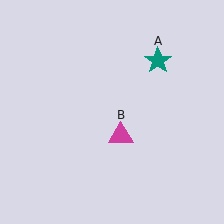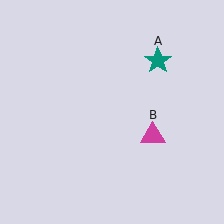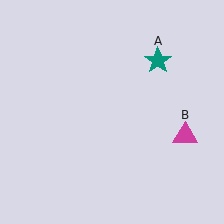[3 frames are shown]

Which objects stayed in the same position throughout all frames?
Teal star (object A) remained stationary.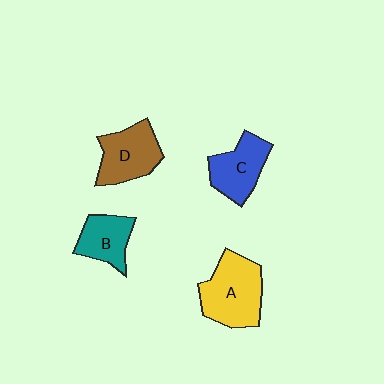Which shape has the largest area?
Shape A (yellow).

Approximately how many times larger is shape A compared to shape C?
Approximately 1.4 times.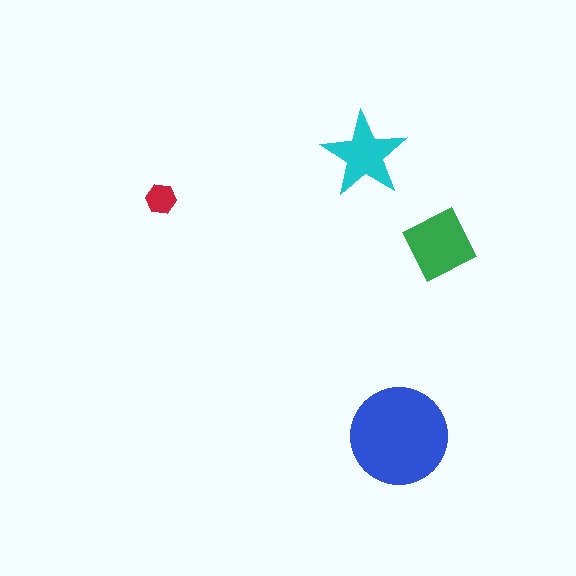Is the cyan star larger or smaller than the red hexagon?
Larger.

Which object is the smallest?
The red hexagon.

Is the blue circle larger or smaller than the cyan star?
Larger.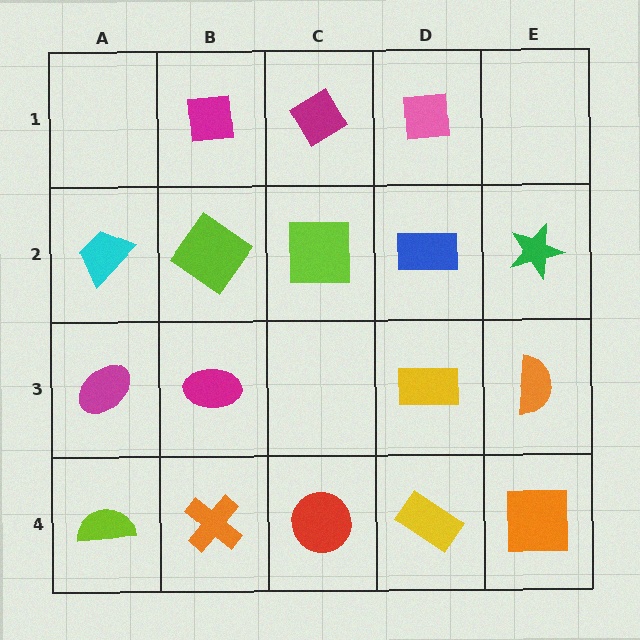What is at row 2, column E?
A green star.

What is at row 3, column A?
A magenta ellipse.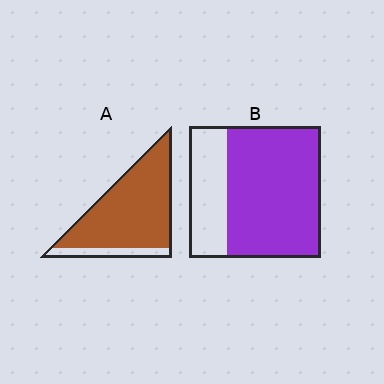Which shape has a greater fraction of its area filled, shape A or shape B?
Shape A.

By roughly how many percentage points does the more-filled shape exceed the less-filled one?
By roughly 15 percentage points (A over B).